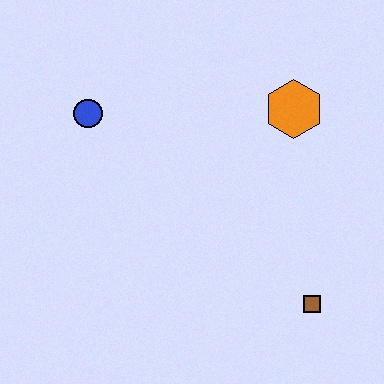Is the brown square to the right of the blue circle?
Yes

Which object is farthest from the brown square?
The blue circle is farthest from the brown square.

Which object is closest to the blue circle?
The orange hexagon is closest to the blue circle.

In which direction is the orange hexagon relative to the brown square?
The orange hexagon is above the brown square.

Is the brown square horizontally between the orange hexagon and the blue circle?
No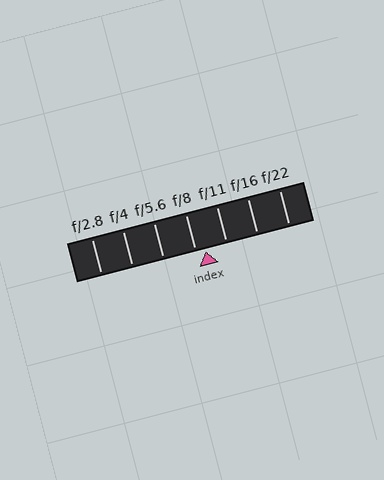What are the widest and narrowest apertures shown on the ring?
The widest aperture shown is f/2.8 and the narrowest is f/22.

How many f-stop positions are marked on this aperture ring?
There are 7 f-stop positions marked.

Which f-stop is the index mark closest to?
The index mark is closest to f/8.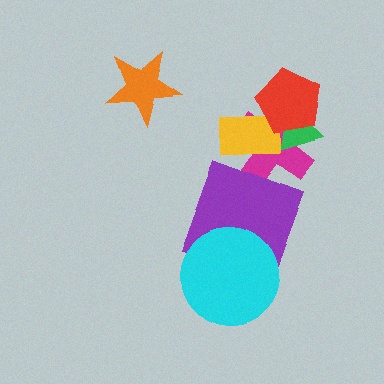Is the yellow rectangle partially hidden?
Yes, it is partially covered by another shape.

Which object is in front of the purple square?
The cyan circle is in front of the purple square.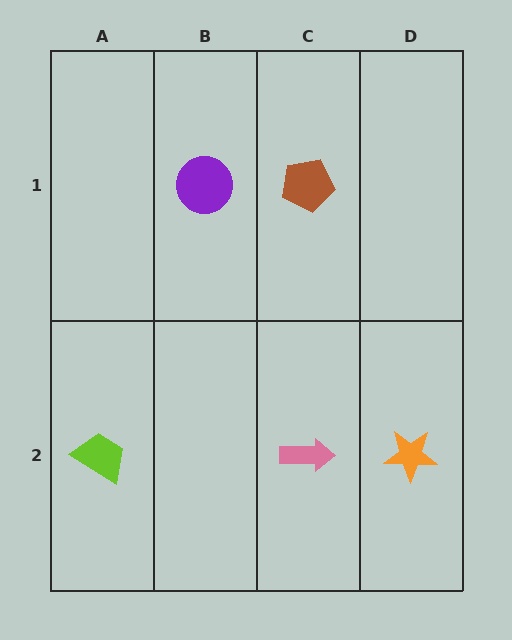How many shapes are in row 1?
2 shapes.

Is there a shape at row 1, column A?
No, that cell is empty.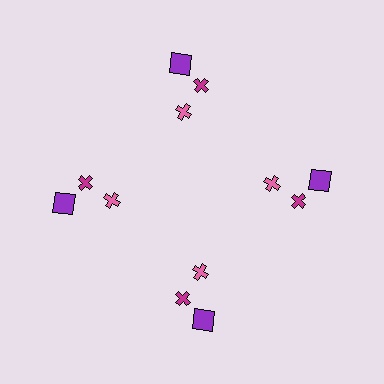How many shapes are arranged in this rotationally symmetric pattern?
There are 12 shapes, arranged in 4 groups of 3.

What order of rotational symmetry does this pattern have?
This pattern has 4-fold rotational symmetry.